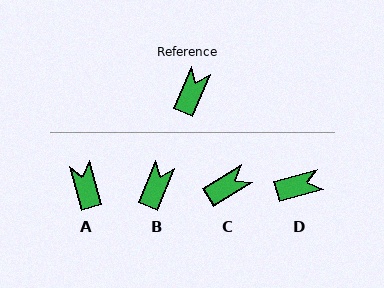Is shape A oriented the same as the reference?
No, it is off by about 39 degrees.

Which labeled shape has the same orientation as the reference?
B.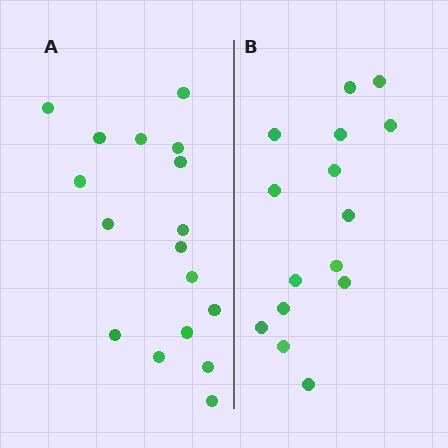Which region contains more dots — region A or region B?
Region A (the left region) has more dots.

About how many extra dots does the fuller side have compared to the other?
Region A has just a few more — roughly 2 or 3 more dots than region B.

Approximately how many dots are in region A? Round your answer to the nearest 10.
About 20 dots. (The exact count is 17, which rounds to 20.)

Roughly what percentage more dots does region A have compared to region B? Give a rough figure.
About 15% more.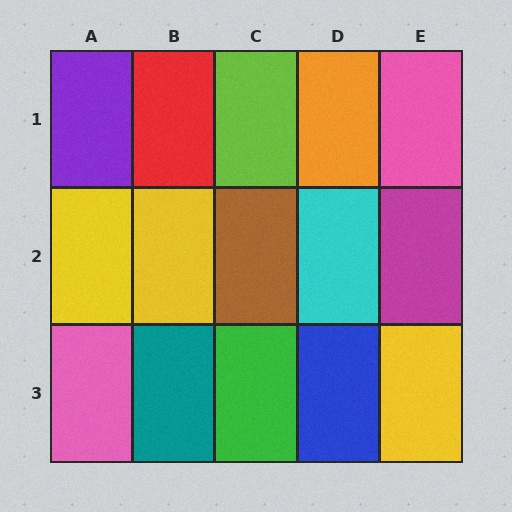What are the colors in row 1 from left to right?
Purple, red, lime, orange, pink.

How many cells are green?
1 cell is green.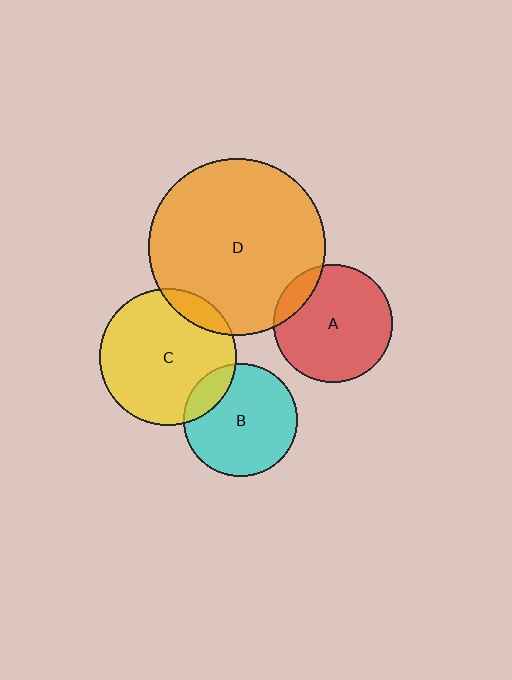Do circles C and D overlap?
Yes.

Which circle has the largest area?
Circle D (orange).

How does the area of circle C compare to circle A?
Approximately 1.3 times.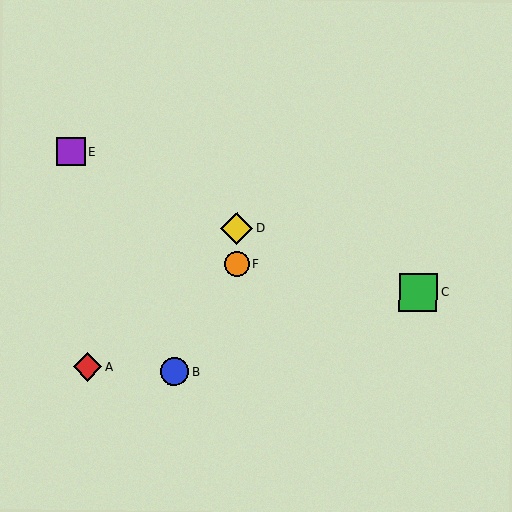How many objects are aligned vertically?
2 objects (D, F) are aligned vertically.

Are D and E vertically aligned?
No, D is at x≈237 and E is at x≈71.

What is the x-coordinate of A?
Object A is at x≈87.